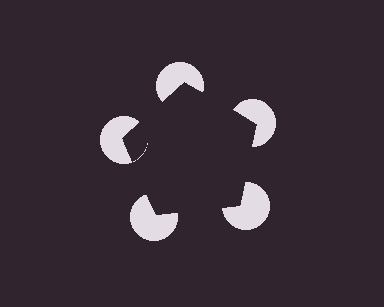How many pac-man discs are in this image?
There are 5 — one at each vertex of the illusory pentagon.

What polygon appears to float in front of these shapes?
An illusory pentagon — its edges are inferred from the aligned wedge cuts in the pac-man discs, not physically drawn.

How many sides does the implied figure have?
5 sides.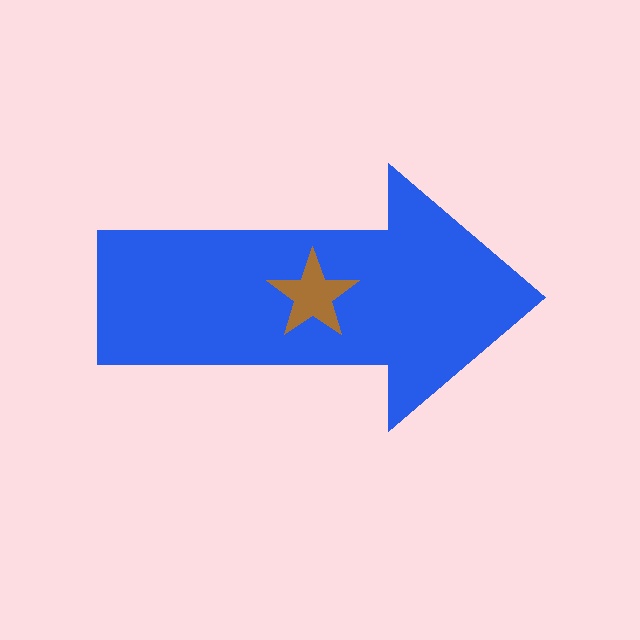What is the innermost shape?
The brown star.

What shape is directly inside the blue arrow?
The brown star.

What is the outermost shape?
The blue arrow.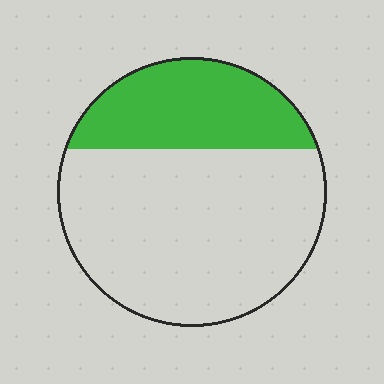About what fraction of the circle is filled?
About one third (1/3).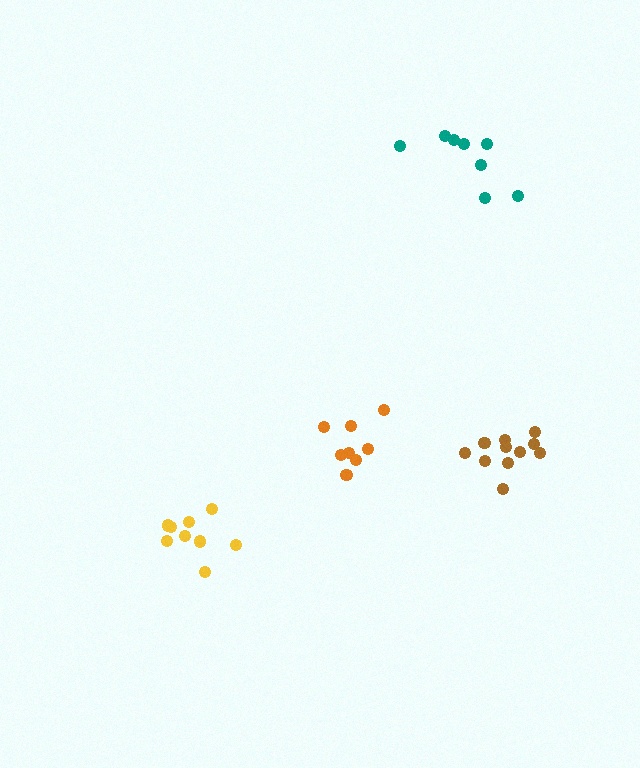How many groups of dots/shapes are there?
There are 4 groups.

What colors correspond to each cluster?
The clusters are colored: brown, yellow, teal, orange.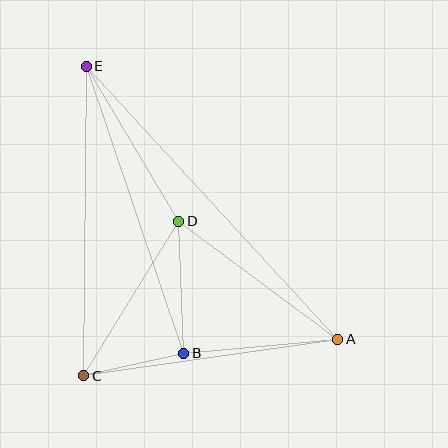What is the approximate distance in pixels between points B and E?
The distance between B and E is approximately 303 pixels.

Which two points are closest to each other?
Points B and C are closest to each other.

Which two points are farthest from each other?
Points A and E are farthest from each other.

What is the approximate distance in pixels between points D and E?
The distance between D and E is approximately 180 pixels.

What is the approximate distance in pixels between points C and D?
The distance between C and D is approximately 182 pixels.